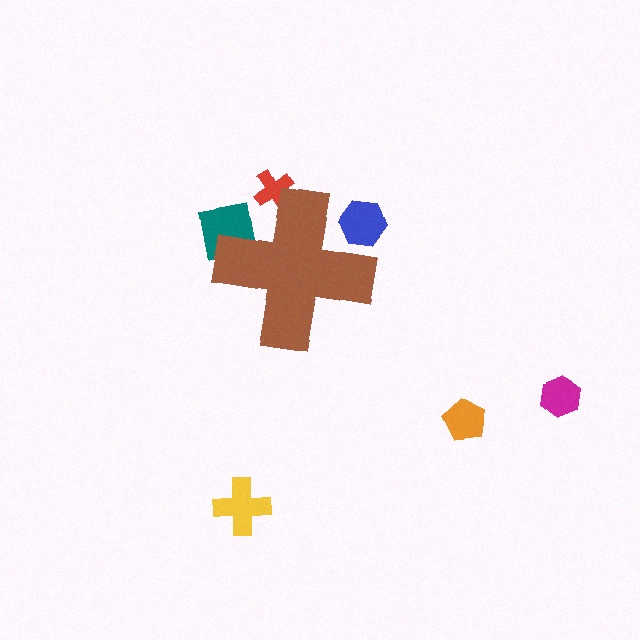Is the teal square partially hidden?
Yes, the teal square is partially hidden behind the brown cross.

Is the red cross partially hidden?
Yes, the red cross is partially hidden behind the brown cross.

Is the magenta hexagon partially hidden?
No, the magenta hexagon is fully visible.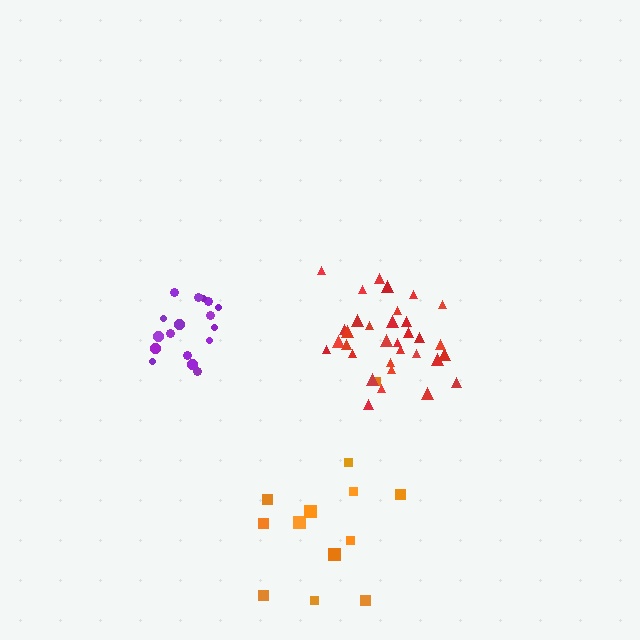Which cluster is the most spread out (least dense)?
Orange.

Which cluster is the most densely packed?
Purple.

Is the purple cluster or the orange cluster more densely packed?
Purple.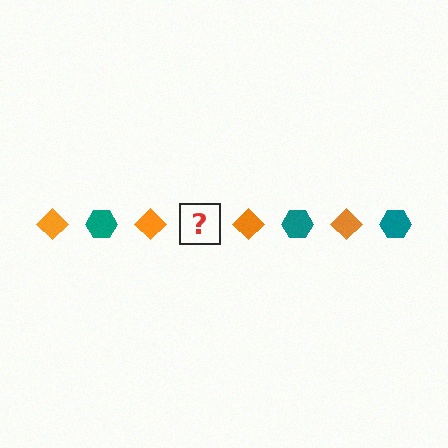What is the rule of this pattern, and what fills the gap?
The rule is that the pattern alternates between orange diamond and teal hexagon. The gap should be filled with a teal hexagon.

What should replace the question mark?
The question mark should be replaced with a teal hexagon.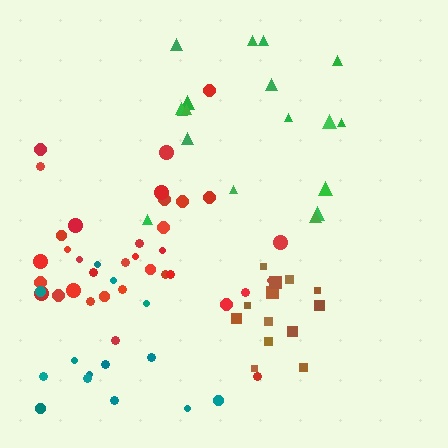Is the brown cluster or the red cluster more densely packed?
Brown.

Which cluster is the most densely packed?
Brown.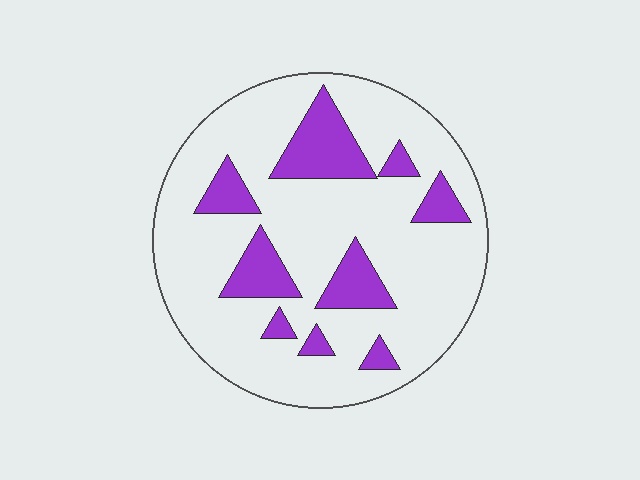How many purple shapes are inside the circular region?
9.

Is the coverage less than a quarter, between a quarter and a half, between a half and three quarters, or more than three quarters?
Less than a quarter.